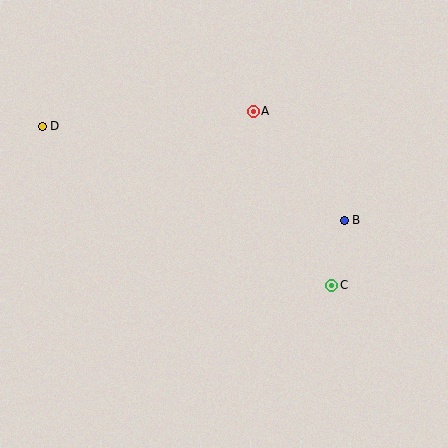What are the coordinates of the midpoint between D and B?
The midpoint between D and B is at (193, 173).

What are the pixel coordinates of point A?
Point A is at (253, 111).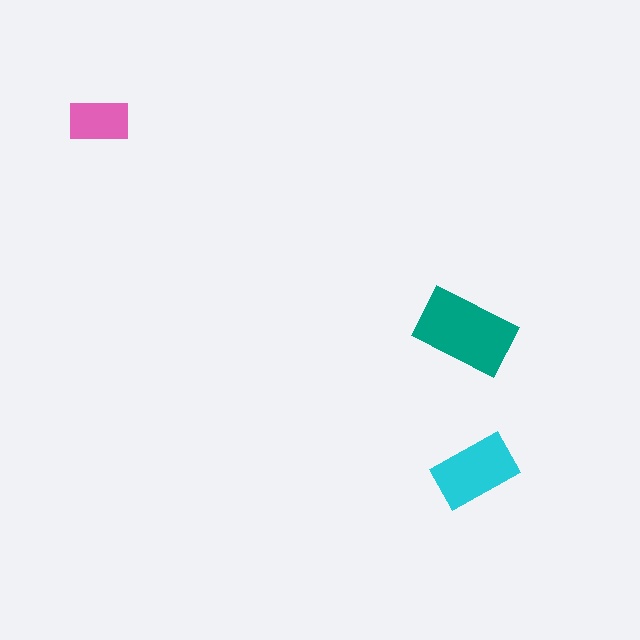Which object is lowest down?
The cyan rectangle is bottommost.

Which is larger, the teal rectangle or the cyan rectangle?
The teal one.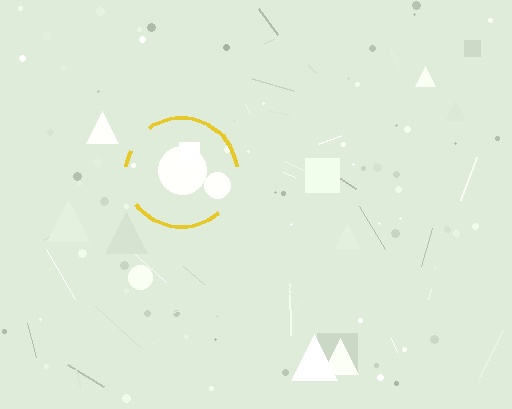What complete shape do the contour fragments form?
The contour fragments form a circle.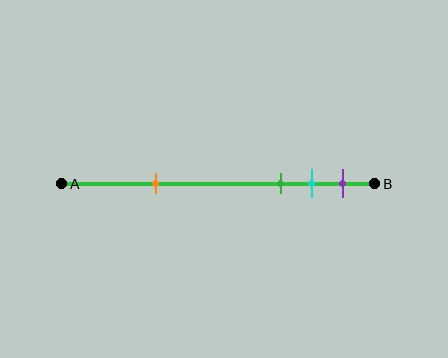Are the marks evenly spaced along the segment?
No, the marks are not evenly spaced.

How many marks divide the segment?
There are 4 marks dividing the segment.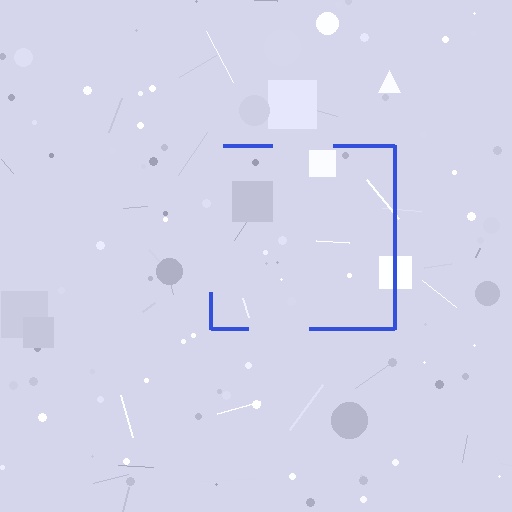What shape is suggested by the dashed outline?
The dashed outline suggests a square.